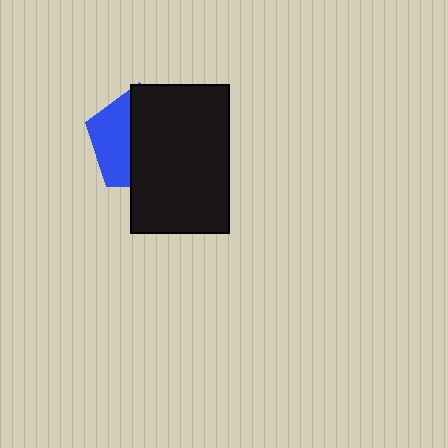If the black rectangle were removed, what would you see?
You would see the complete blue pentagon.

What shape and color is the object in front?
The object in front is a black rectangle.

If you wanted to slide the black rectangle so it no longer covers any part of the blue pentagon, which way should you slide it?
Slide it right — that is the most direct way to separate the two shapes.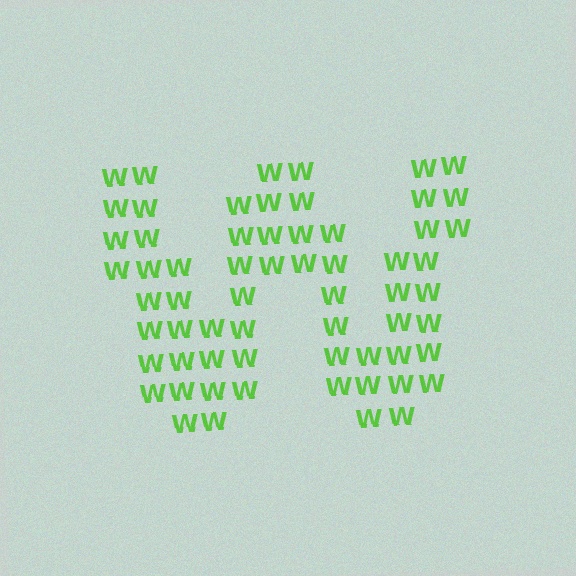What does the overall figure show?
The overall figure shows the letter W.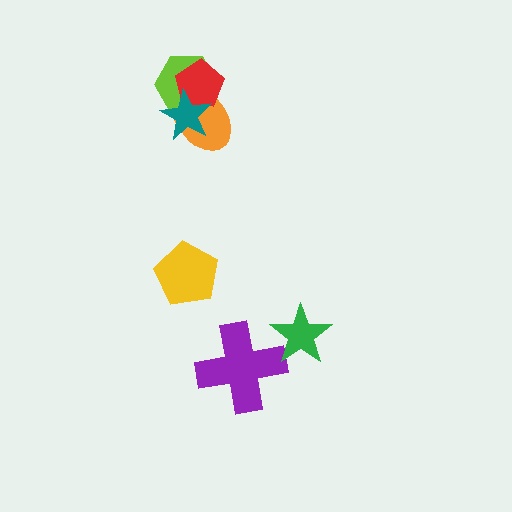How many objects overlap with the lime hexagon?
3 objects overlap with the lime hexagon.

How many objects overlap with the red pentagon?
3 objects overlap with the red pentagon.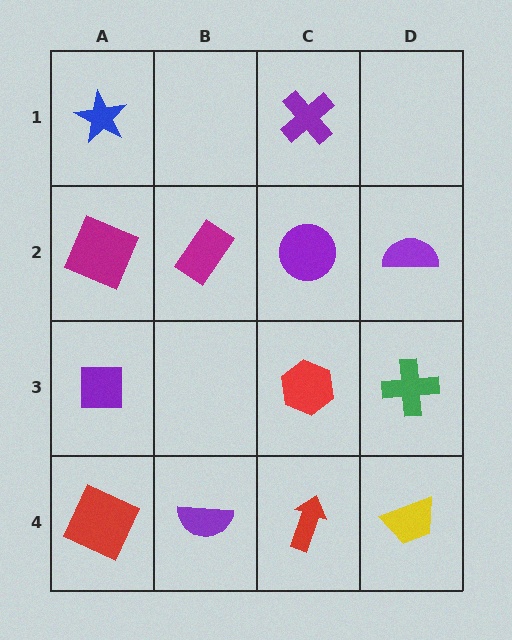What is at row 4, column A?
A red square.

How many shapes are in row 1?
2 shapes.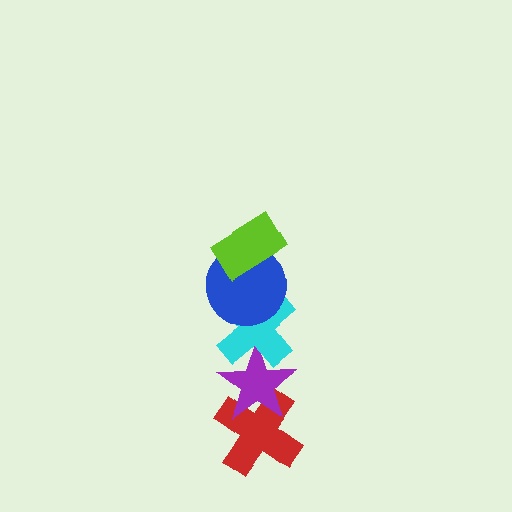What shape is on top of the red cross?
The purple star is on top of the red cross.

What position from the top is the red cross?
The red cross is 5th from the top.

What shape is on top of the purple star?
The cyan cross is on top of the purple star.